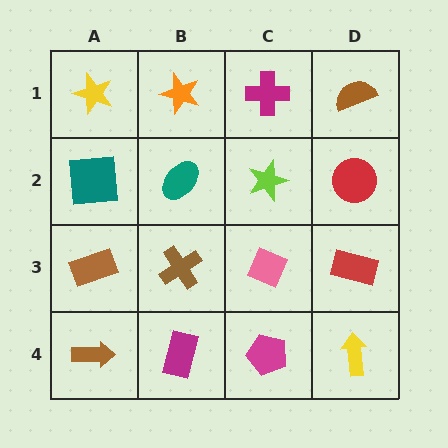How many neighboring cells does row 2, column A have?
3.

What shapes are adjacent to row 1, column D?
A red circle (row 2, column D), a magenta cross (row 1, column C).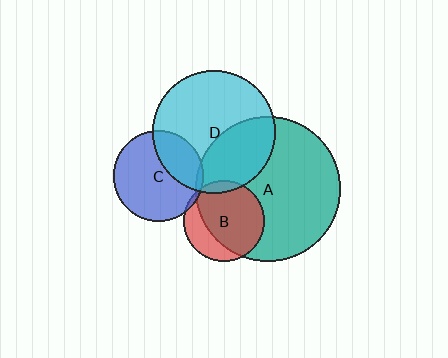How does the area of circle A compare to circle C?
Approximately 2.6 times.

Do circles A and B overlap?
Yes.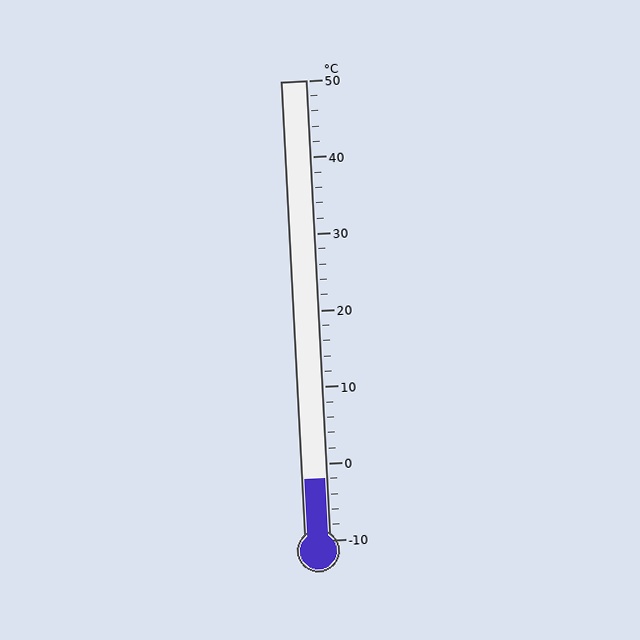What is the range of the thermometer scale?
The thermometer scale ranges from -10°C to 50°C.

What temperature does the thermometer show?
The thermometer shows approximately -2°C.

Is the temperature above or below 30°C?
The temperature is below 30°C.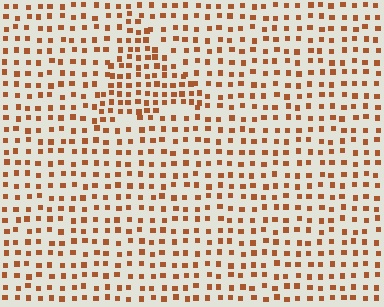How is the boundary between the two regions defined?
The boundary is defined by a change in element density (approximately 1.6x ratio). All elements are the same color, size, and shape.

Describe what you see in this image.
The image contains small brown elements arranged at two different densities. A triangle-shaped region is visible where the elements are more densely packed than the surrounding area.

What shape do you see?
I see a triangle.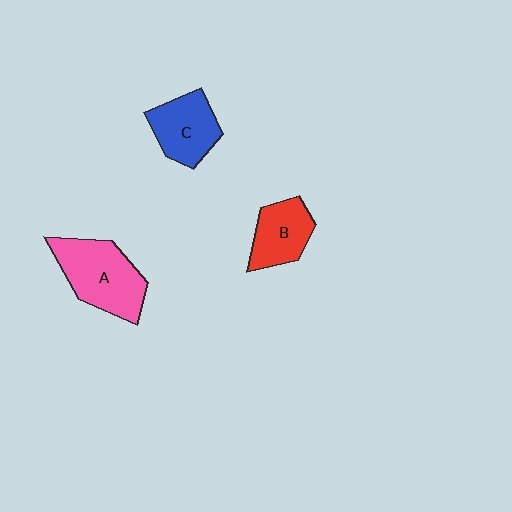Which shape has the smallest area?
Shape B (red).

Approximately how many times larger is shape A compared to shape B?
Approximately 1.5 times.